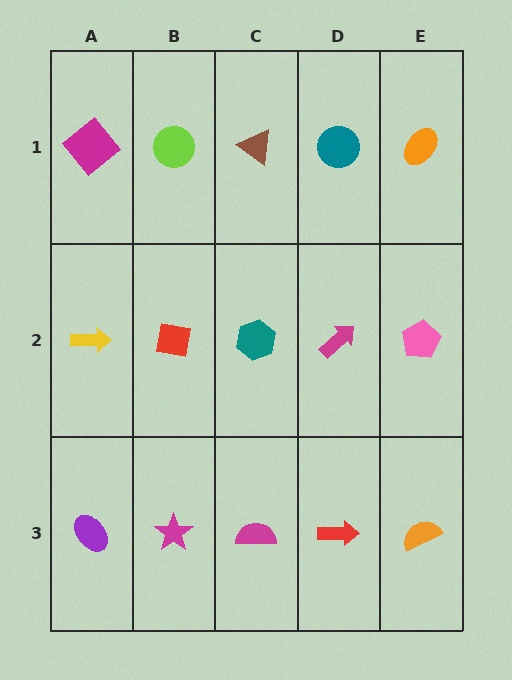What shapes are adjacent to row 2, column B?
A lime circle (row 1, column B), a magenta star (row 3, column B), a yellow arrow (row 2, column A), a teal hexagon (row 2, column C).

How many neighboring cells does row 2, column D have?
4.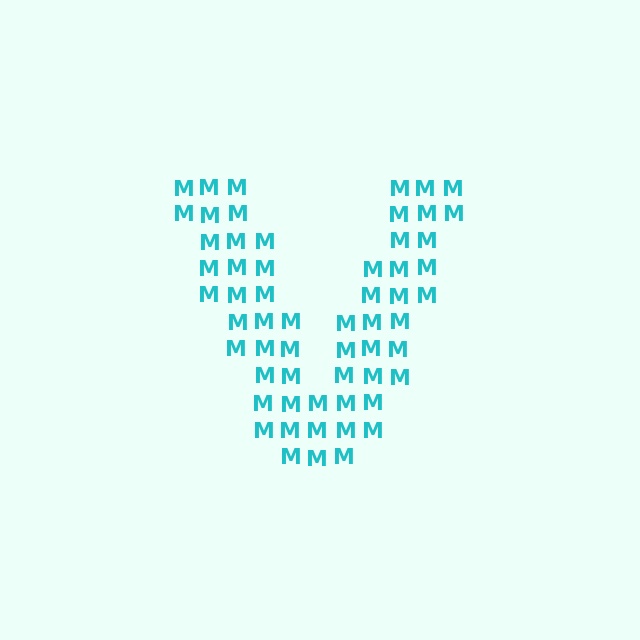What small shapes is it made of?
It is made of small letter M's.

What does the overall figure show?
The overall figure shows the letter V.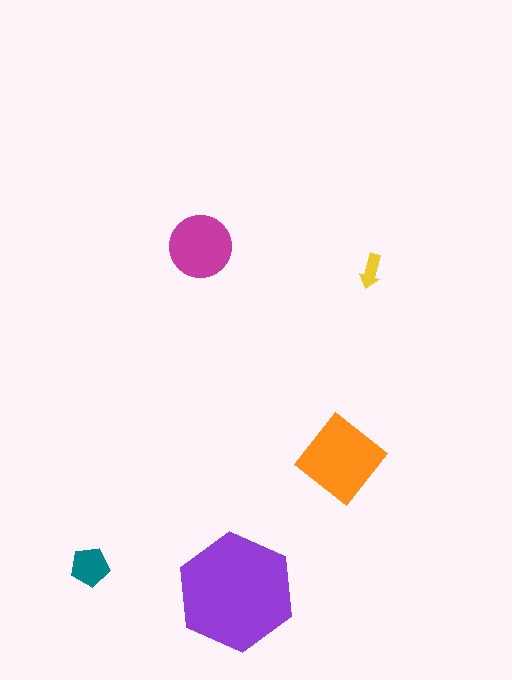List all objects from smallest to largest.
The yellow arrow, the teal pentagon, the magenta circle, the orange diamond, the purple hexagon.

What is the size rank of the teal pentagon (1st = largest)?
4th.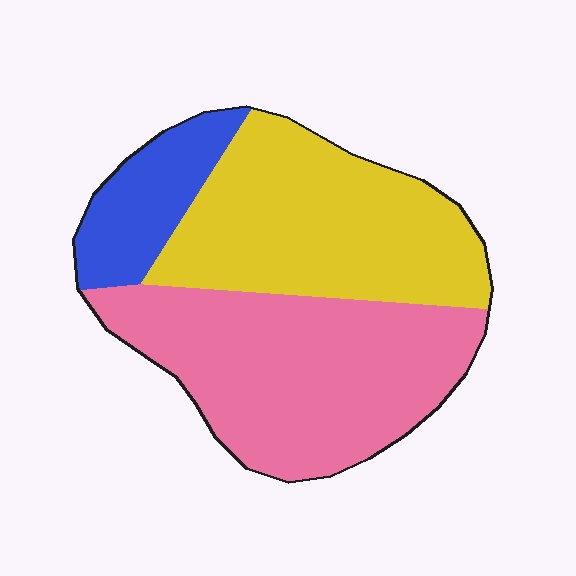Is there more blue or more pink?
Pink.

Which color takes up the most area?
Pink, at roughly 45%.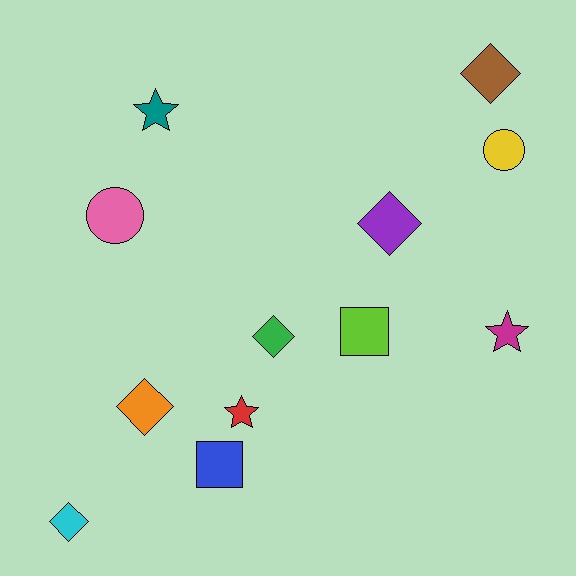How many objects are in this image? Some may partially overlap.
There are 12 objects.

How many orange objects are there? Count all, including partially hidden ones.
There is 1 orange object.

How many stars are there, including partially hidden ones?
There are 3 stars.